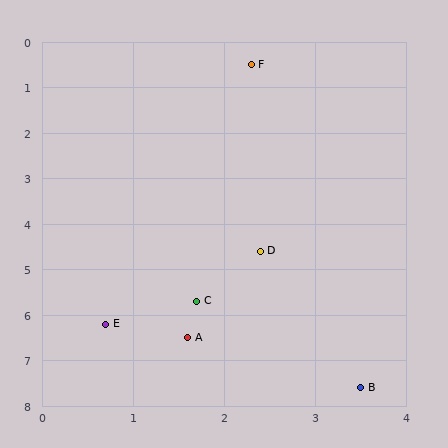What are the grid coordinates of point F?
Point F is at approximately (2.3, 0.5).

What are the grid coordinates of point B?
Point B is at approximately (3.5, 7.6).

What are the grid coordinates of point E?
Point E is at approximately (0.7, 6.2).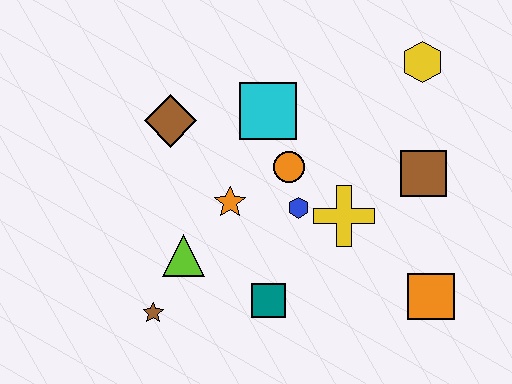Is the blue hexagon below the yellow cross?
No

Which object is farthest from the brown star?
The yellow hexagon is farthest from the brown star.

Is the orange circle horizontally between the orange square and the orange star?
Yes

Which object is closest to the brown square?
The yellow cross is closest to the brown square.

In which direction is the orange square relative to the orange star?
The orange square is to the right of the orange star.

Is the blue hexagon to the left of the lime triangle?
No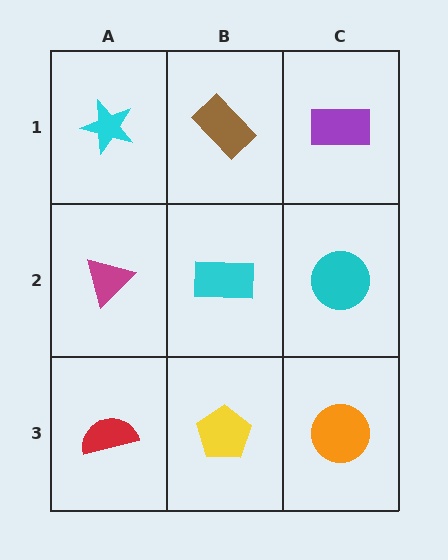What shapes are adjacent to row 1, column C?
A cyan circle (row 2, column C), a brown rectangle (row 1, column B).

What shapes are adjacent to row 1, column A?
A magenta triangle (row 2, column A), a brown rectangle (row 1, column B).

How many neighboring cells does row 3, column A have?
2.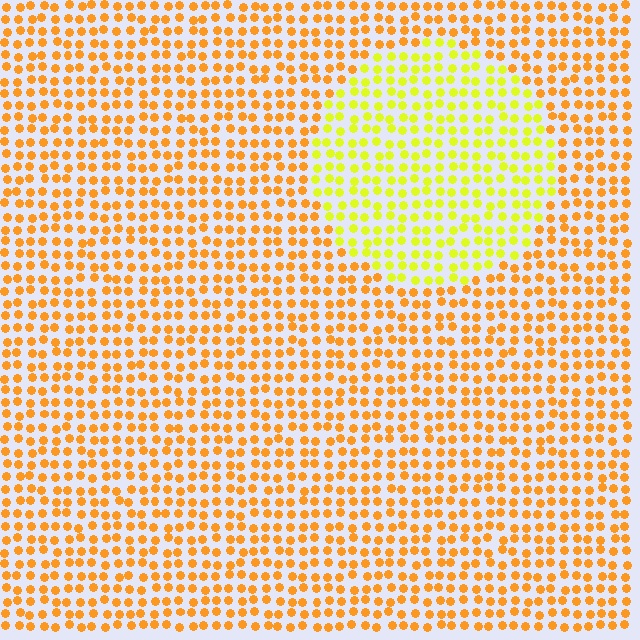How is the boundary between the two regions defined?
The boundary is defined purely by a slight shift in hue (about 35 degrees). Spacing, size, and orientation are identical on both sides.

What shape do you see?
I see a circle.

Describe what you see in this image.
The image is filled with small orange elements in a uniform arrangement. A circle-shaped region is visible where the elements are tinted to a slightly different hue, forming a subtle color boundary.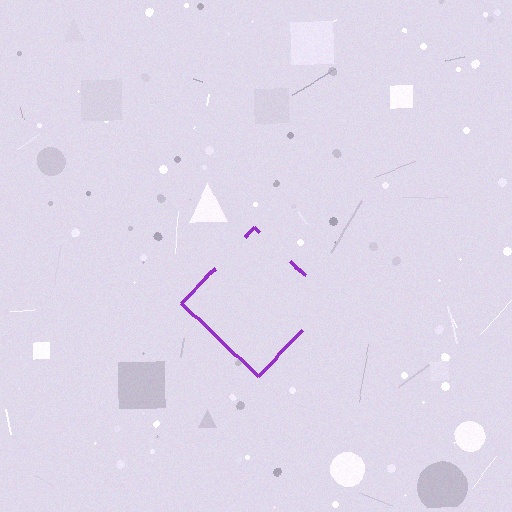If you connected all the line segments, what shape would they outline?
They would outline a diamond.